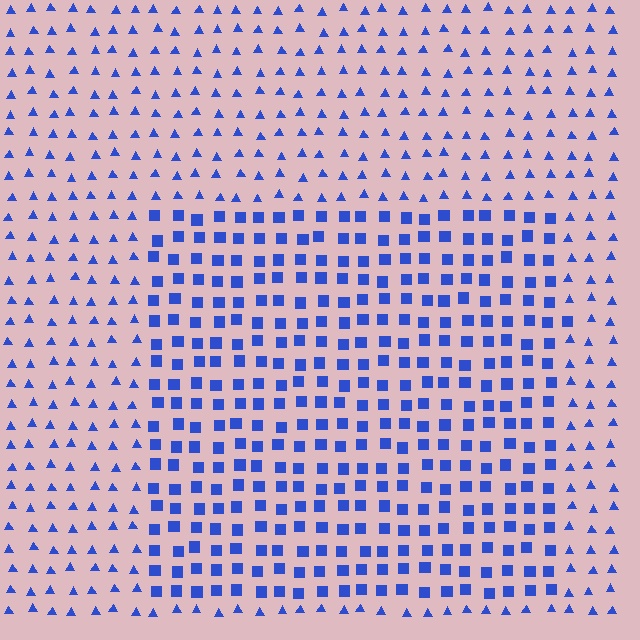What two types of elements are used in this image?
The image uses squares inside the rectangle region and triangles outside it.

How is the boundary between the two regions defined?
The boundary is defined by a change in element shape: squares inside vs. triangles outside. All elements share the same color and spacing.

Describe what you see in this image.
The image is filled with small blue elements arranged in a uniform grid. A rectangle-shaped region contains squares, while the surrounding area contains triangles. The boundary is defined purely by the change in element shape.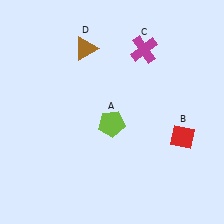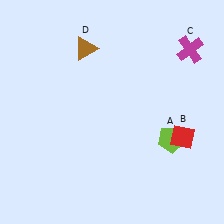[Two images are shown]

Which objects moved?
The objects that moved are: the lime pentagon (A), the magenta cross (C).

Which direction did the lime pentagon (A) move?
The lime pentagon (A) moved right.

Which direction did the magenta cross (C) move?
The magenta cross (C) moved right.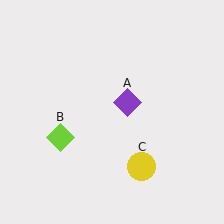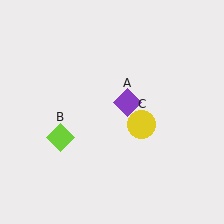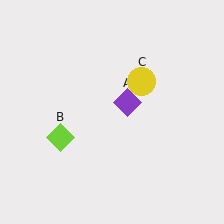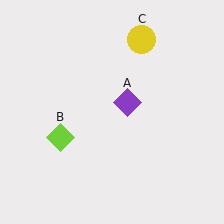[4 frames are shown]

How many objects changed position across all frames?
1 object changed position: yellow circle (object C).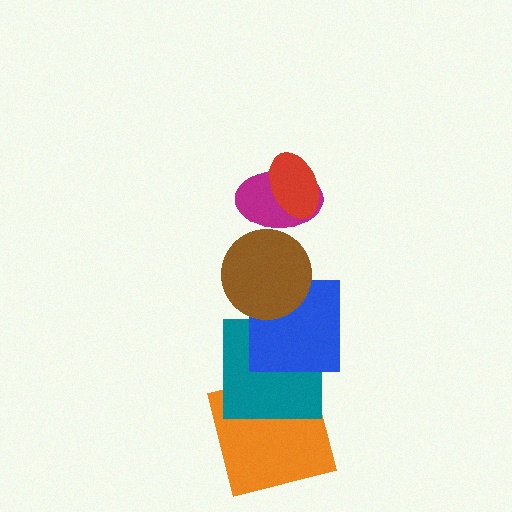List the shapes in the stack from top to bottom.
From top to bottom: the red ellipse, the magenta ellipse, the brown circle, the blue square, the teal square, the orange square.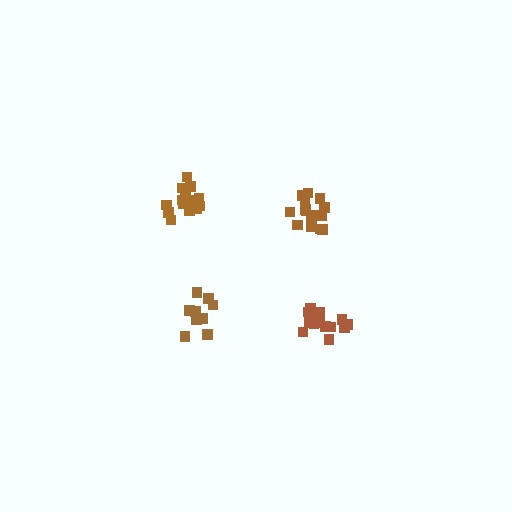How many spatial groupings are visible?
There are 4 spatial groupings.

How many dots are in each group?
Group 1: 16 dots, Group 2: 10 dots, Group 3: 15 dots, Group 4: 15 dots (56 total).